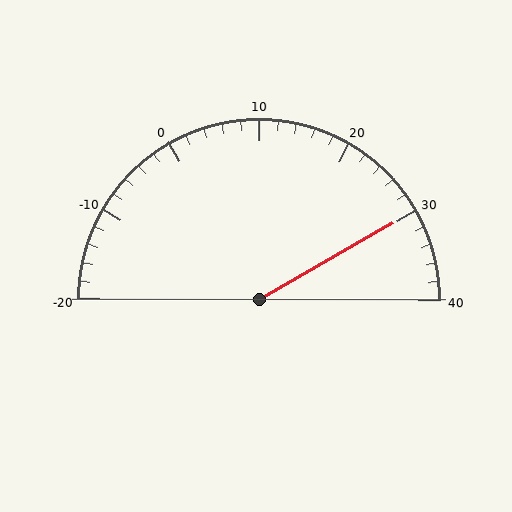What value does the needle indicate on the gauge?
The needle indicates approximately 30.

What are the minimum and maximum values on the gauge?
The gauge ranges from -20 to 40.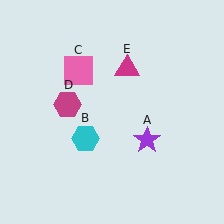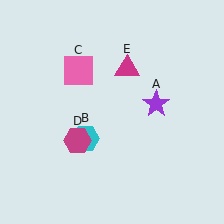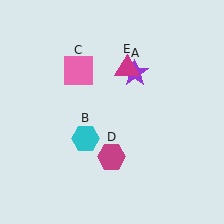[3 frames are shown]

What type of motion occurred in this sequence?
The purple star (object A), magenta hexagon (object D) rotated counterclockwise around the center of the scene.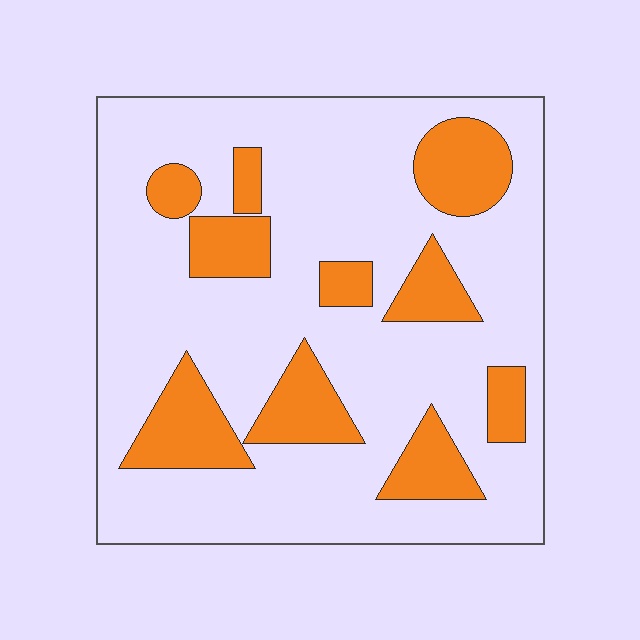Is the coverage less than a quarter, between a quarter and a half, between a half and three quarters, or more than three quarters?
Less than a quarter.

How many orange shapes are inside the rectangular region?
10.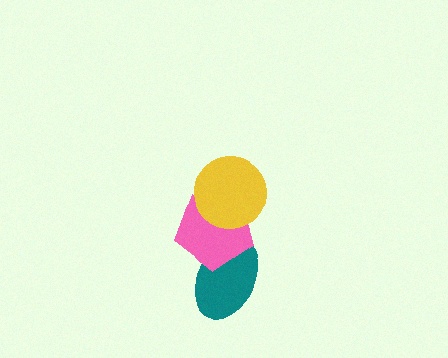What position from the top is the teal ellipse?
The teal ellipse is 3rd from the top.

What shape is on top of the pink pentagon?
The yellow circle is on top of the pink pentagon.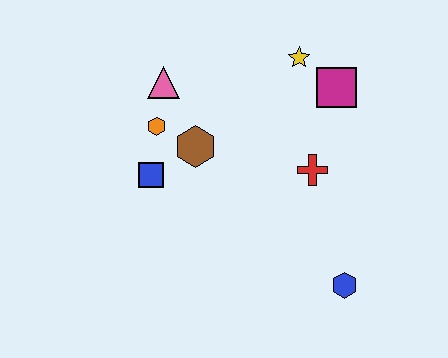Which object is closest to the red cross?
The magenta square is closest to the red cross.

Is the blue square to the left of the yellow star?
Yes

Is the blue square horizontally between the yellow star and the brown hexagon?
No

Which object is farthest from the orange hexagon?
The blue hexagon is farthest from the orange hexagon.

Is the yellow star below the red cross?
No